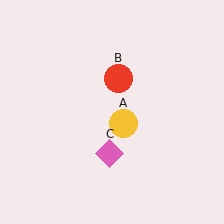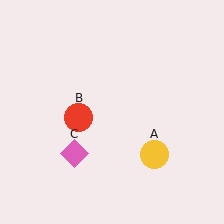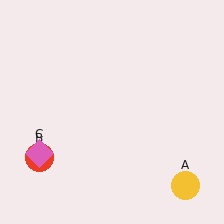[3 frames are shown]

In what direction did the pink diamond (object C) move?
The pink diamond (object C) moved left.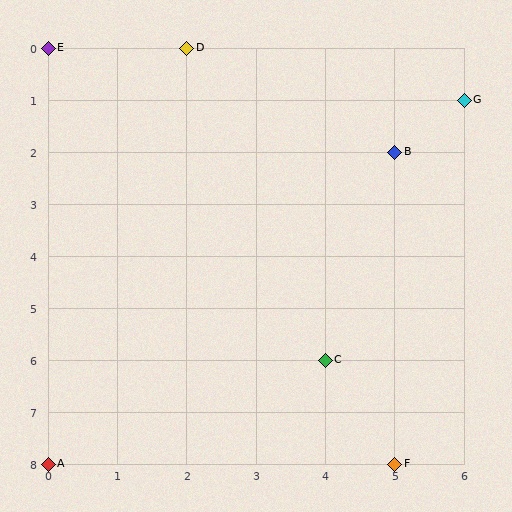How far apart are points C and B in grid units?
Points C and B are 1 column and 4 rows apart (about 4.1 grid units diagonally).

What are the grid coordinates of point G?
Point G is at grid coordinates (6, 1).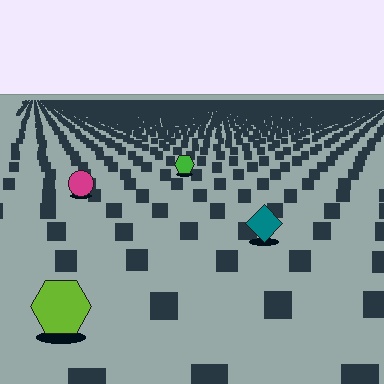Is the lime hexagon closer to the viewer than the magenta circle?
Yes. The lime hexagon is closer — you can tell from the texture gradient: the ground texture is coarser near it.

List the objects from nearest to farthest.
From nearest to farthest: the lime hexagon, the teal diamond, the magenta circle, the green hexagon.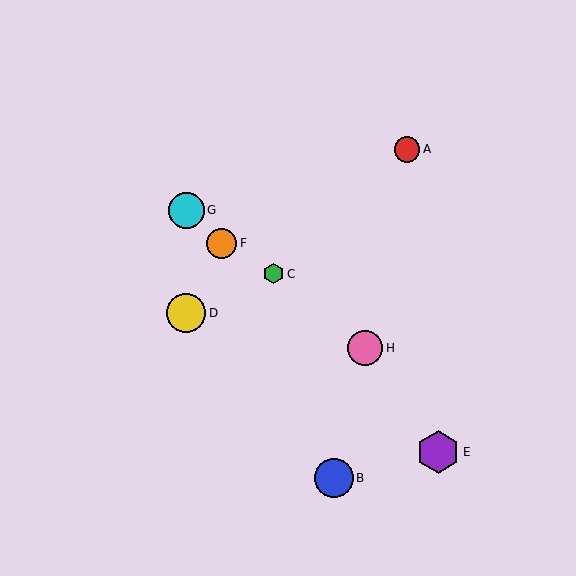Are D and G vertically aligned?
Yes, both are at x≈186.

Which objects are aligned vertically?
Objects D, G are aligned vertically.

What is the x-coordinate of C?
Object C is at x≈273.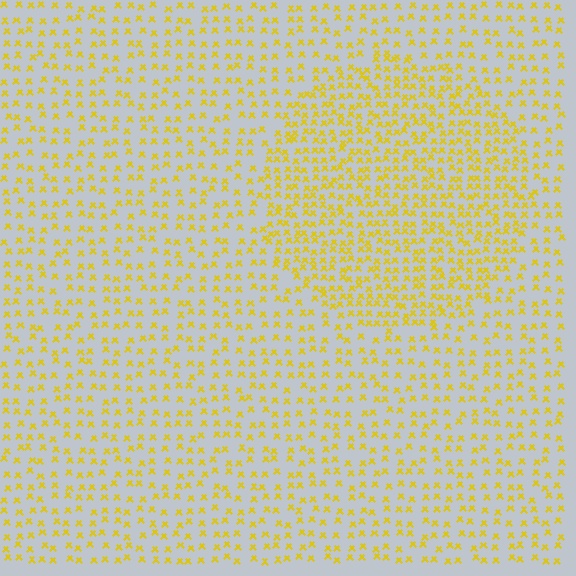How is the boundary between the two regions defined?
The boundary is defined by a change in element density (approximately 1.8x ratio). All elements are the same color, size, and shape.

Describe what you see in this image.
The image contains small yellow elements arranged at two different densities. A circle-shaped region is visible where the elements are more densely packed than the surrounding area.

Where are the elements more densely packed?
The elements are more densely packed inside the circle boundary.